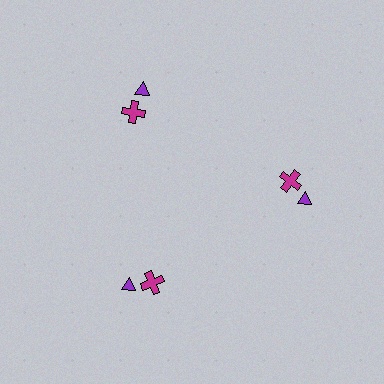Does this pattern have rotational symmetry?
Yes, this pattern has 3-fold rotational symmetry. It looks the same after rotating 120 degrees around the center.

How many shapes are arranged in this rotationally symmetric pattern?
There are 6 shapes, arranged in 3 groups of 2.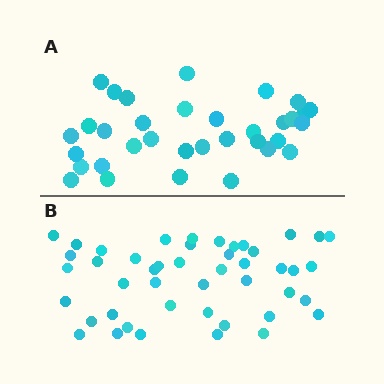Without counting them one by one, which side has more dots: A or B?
Region B (the bottom region) has more dots.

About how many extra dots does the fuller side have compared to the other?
Region B has roughly 12 or so more dots than region A.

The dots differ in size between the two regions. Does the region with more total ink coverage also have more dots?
No. Region A has more total ink coverage because its dots are larger, but region B actually contains more individual dots. Total area can be misleading — the number of items is what matters here.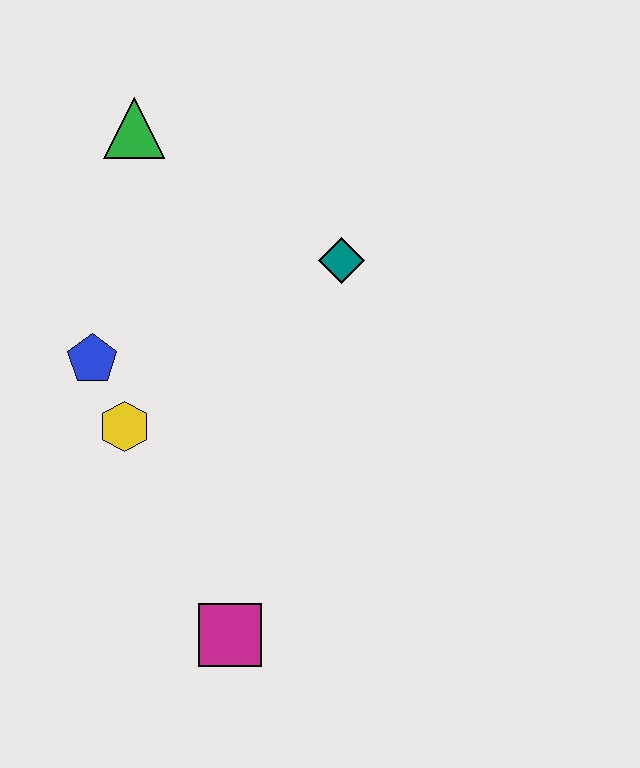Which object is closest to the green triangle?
The blue pentagon is closest to the green triangle.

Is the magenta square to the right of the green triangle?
Yes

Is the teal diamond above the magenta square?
Yes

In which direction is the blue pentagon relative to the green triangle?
The blue pentagon is below the green triangle.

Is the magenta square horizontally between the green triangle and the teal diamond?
Yes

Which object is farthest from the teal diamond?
The magenta square is farthest from the teal diamond.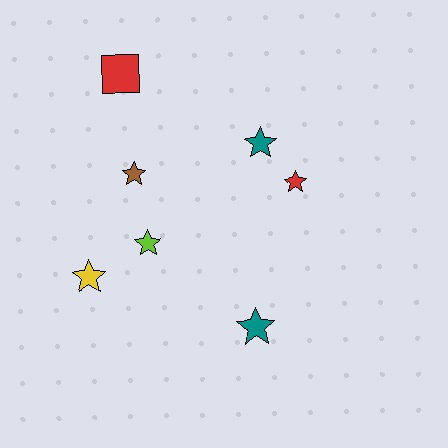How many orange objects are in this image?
There are no orange objects.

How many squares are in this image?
There is 1 square.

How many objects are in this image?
There are 7 objects.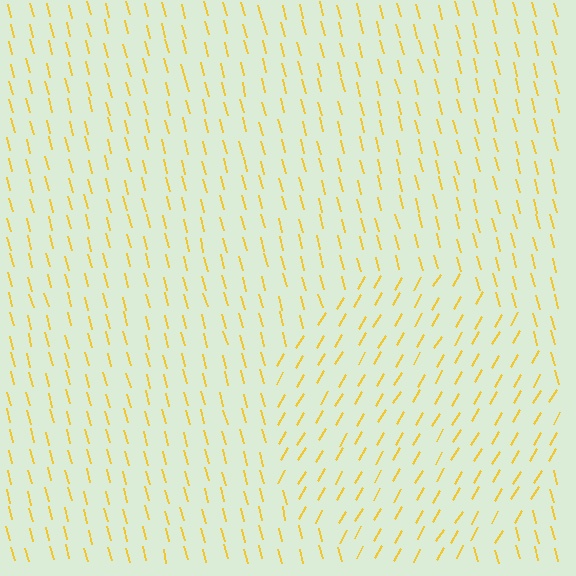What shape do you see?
I see a circle.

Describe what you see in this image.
The image is filled with small yellow line segments. A circle region in the image has lines oriented differently from the surrounding lines, creating a visible texture boundary.